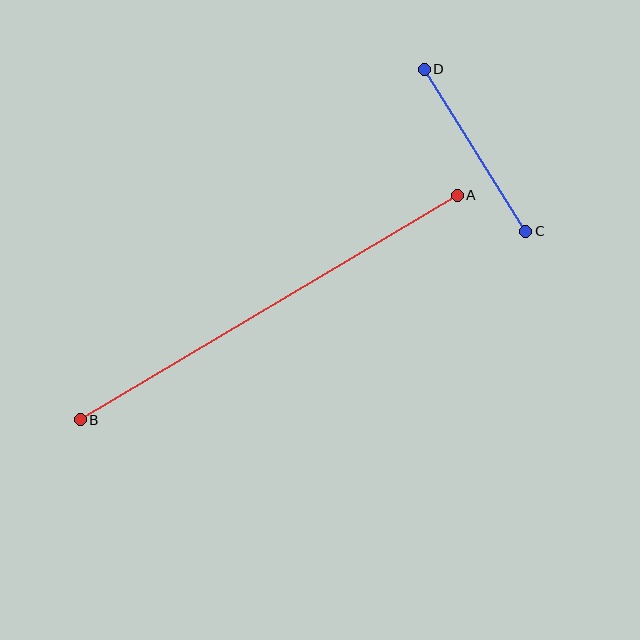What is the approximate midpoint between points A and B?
The midpoint is at approximately (269, 308) pixels.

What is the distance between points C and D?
The distance is approximately 191 pixels.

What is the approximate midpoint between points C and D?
The midpoint is at approximately (475, 150) pixels.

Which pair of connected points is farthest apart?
Points A and B are farthest apart.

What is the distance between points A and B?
The distance is approximately 439 pixels.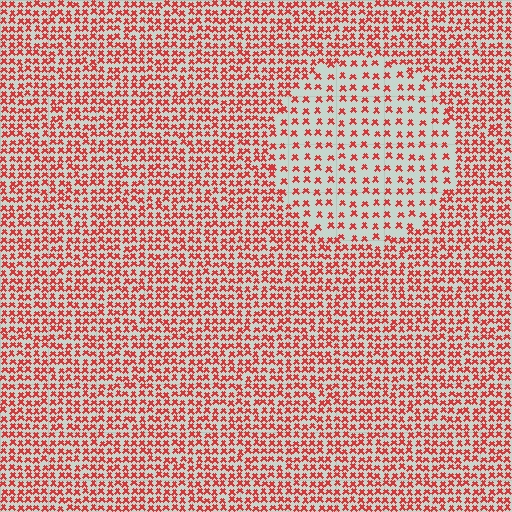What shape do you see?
I see a circle.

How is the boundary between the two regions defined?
The boundary is defined by a change in element density (approximately 2.0x ratio). All elements are the same color, size, and shape.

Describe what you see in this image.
The image contains small red elements arranged at two different densities. A circle-shaped region is visible where the elements are less densely packed than the surrounding area.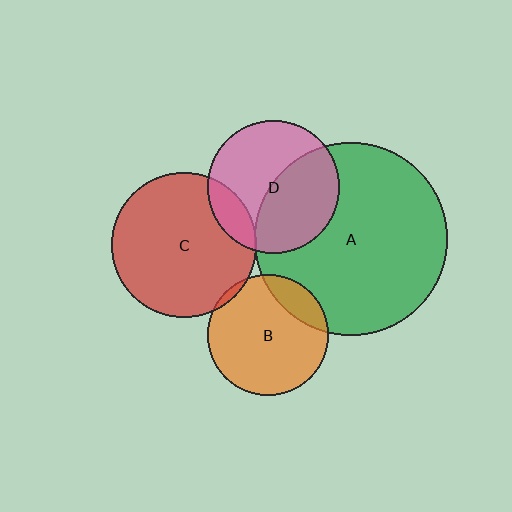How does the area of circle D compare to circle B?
Approximately 1.2 times.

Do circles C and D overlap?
Yes.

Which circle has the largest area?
Circle A (green).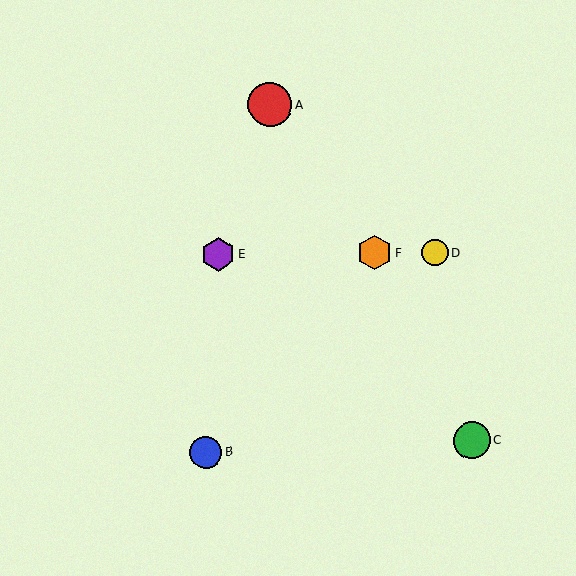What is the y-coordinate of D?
Object D is at y≈252.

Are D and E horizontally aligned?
Yes, both are at y≈252.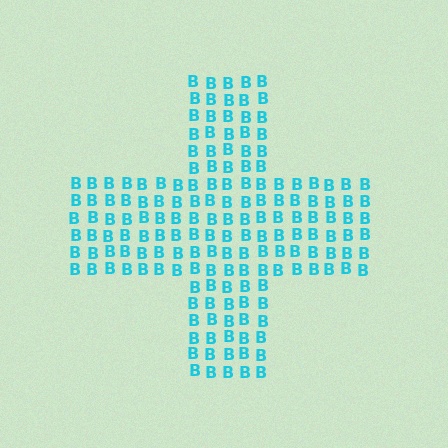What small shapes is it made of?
It is made of small letter B's.